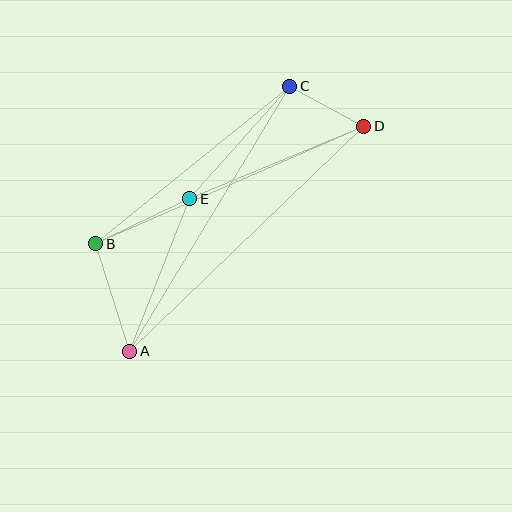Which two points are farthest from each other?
Points A and D are farthest from each other.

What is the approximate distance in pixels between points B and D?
The distance between B and D is approximately 293 pixels.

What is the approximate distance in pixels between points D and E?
The distance between D and E is approximately 189 pixels.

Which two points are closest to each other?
Points C and D are closest to each other.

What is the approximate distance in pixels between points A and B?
The distance between A and B is approximately 113 pixels.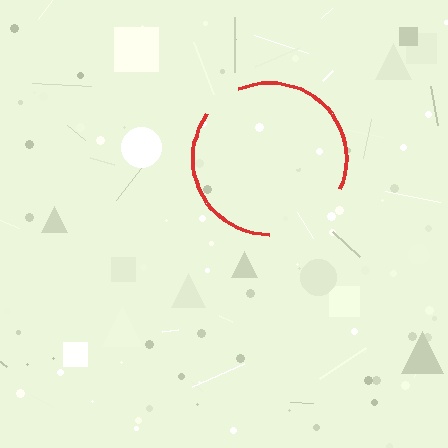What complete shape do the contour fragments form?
The contour fragments form a circle.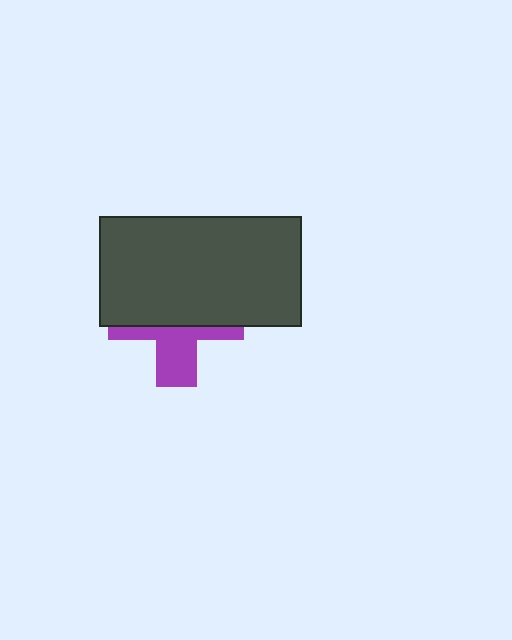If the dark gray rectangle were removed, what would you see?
You would see the complete purple cross.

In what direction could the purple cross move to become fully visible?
The purple cross could move down. That would shift it out from behind the dark gray rectangle entirely.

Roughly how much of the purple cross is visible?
A small part of it is visible (roughly 38%).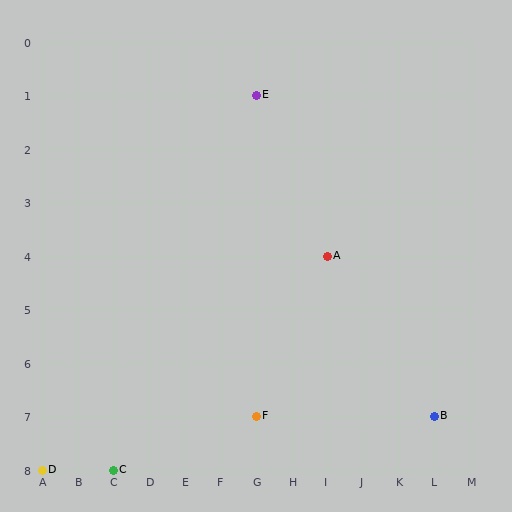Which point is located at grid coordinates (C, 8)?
Point C is at (C, 8).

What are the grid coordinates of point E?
Point E is at grid coordinates (G, 1).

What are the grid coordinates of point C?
Point C is at grid coordinates (C, 8).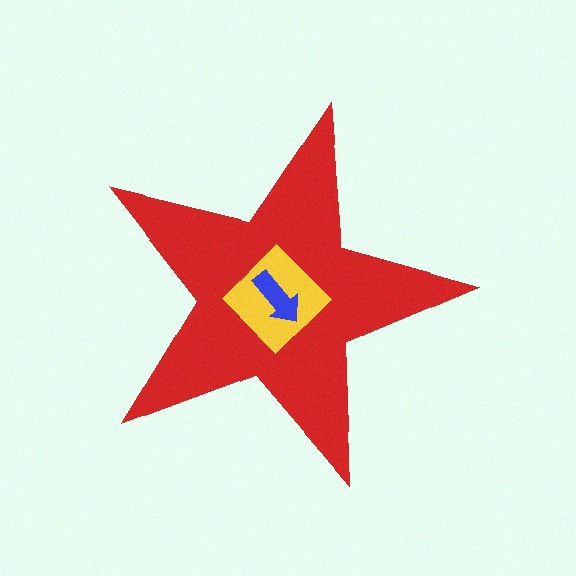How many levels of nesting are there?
3.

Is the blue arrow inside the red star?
Yes.